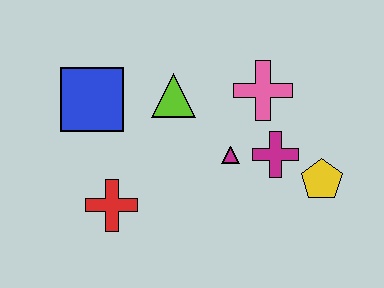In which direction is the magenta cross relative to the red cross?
The magenta cross is to the right of the red cross.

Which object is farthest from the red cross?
The yellow pentagon is farthest from the red cross.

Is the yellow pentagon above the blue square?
No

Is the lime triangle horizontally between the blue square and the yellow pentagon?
Yes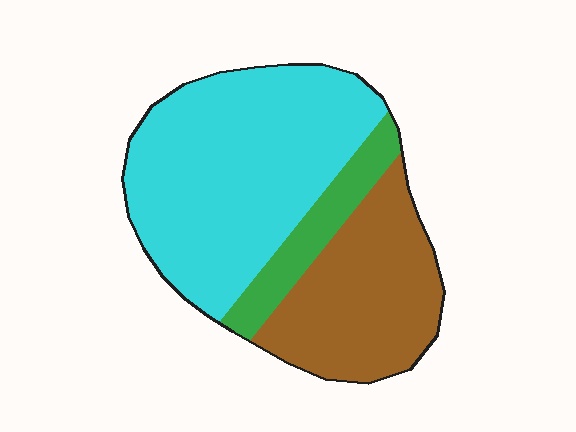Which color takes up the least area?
Green, at roughly 10%.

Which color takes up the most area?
Cyan, at roughly 55%.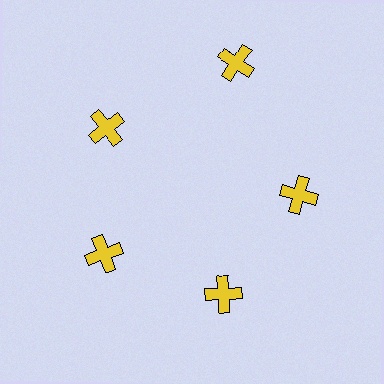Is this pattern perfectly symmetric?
No. The 5 yellow crosses are arranged in a ring, but one element near the 1 o'clock position is pushed outward from the center, breaking the 5-fold rotational symmetry.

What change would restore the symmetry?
The symmetry would be restored by moving it inward, back onto the ring so that all 5 crosses sit at equal angles and equal distance from the center.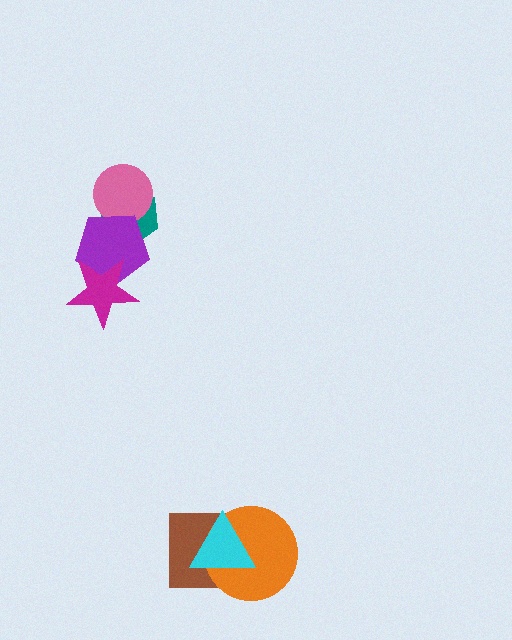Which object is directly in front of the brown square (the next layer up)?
The orange circle is directly in front of the brown square.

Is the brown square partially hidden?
Yes, it is partially covered by another shape.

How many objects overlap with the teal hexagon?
2 objects overlap with the teal hexagon.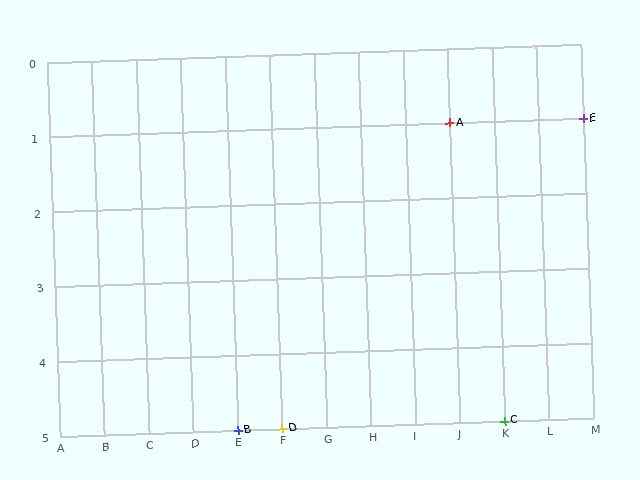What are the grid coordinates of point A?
Point A is at grid coordinates (J, 1).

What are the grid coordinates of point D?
Point D is at grid coordinates (F, 5).